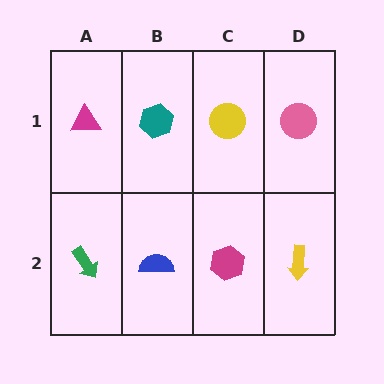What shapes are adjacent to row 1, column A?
A green arrow (row 2, column A), a teal hexagon (row 1, column B).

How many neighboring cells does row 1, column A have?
2.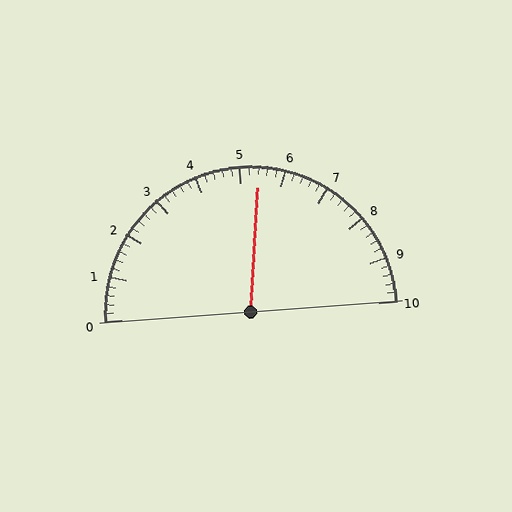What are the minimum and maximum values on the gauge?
The gauge ranges from 0 to 10.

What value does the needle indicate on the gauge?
The needle indicates approximately 5.4.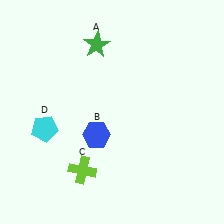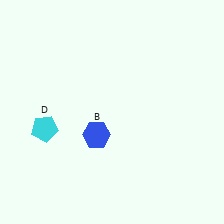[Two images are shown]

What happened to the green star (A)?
The green star (A) was removed in Image 2. It was in the top-left area of Image 1.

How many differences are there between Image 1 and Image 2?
There are 2 differences between the two images.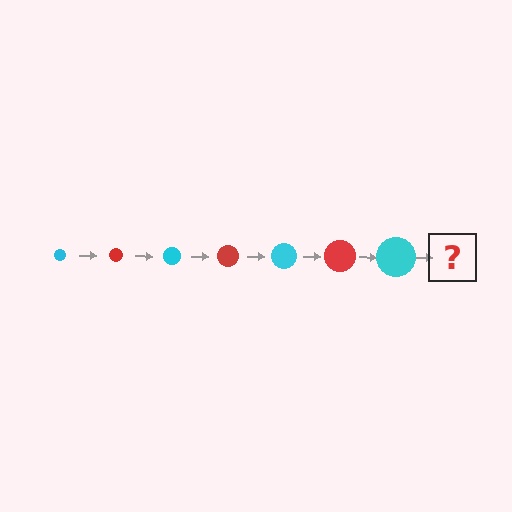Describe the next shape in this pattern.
It should be a red circle, larger than the previous one.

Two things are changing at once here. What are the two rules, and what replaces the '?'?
The two rules are that the circle grows larger each step and the color cycles through cyan and red. The '?' should be a red circle, larger than the previous one.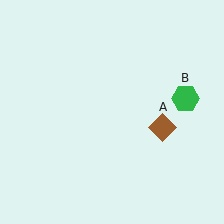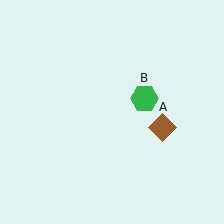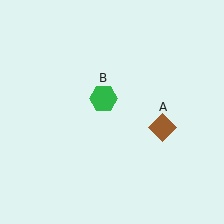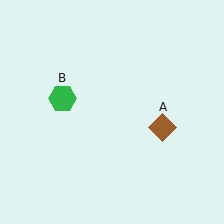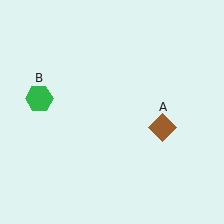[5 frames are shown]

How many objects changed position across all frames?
1 object changed position: green hexagon (object B).